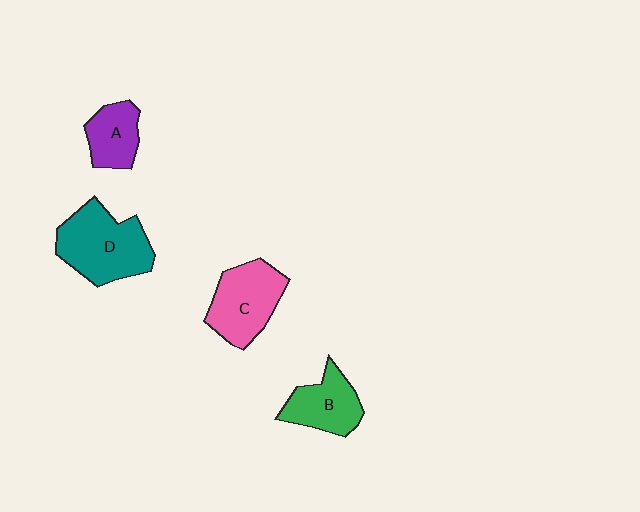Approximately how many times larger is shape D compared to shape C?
Approximately 1.2 times.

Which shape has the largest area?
Shape D (teal).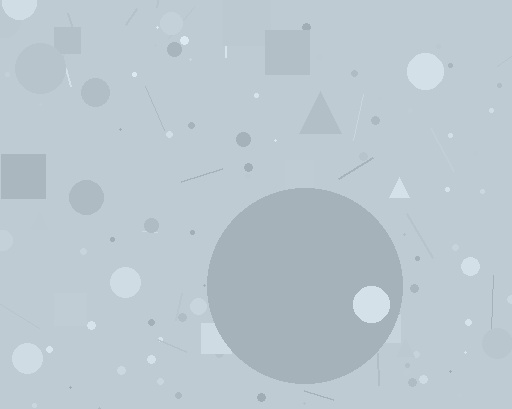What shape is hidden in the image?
A circle is hidden in the image.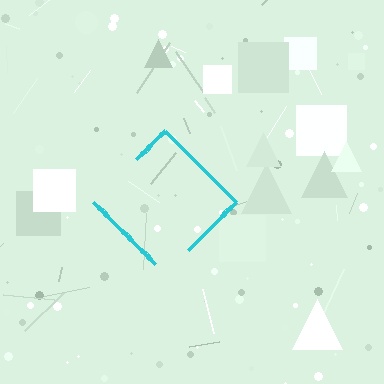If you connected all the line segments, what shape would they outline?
They would outline a diamond.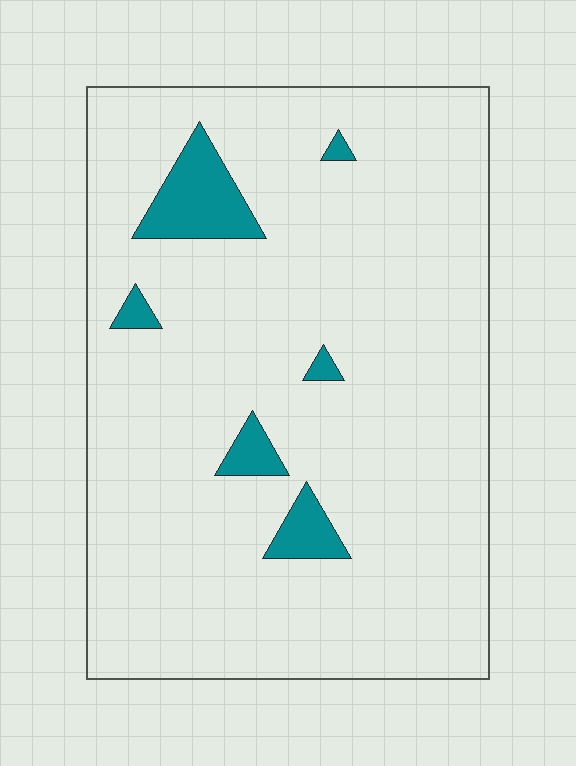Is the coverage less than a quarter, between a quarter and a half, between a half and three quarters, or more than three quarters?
Less than a quarter.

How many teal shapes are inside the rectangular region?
6.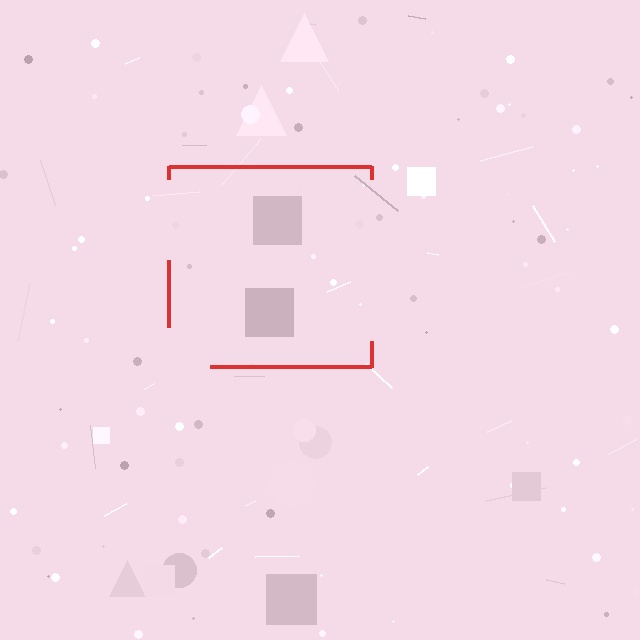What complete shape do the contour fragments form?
The contour fragments form a square.